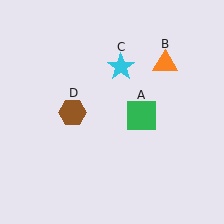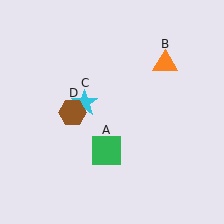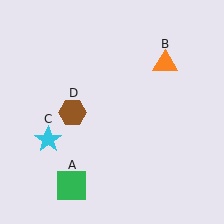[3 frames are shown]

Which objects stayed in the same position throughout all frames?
Orange triangle (object B) and brown hexagon (object D) remained stationary.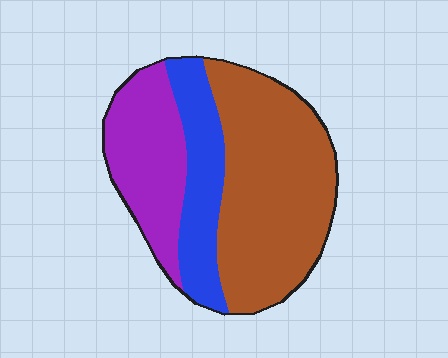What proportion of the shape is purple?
Purple takes up about one quarter (1/4) of the shape.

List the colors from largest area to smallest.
From largest to smallest: brown, purple, blue.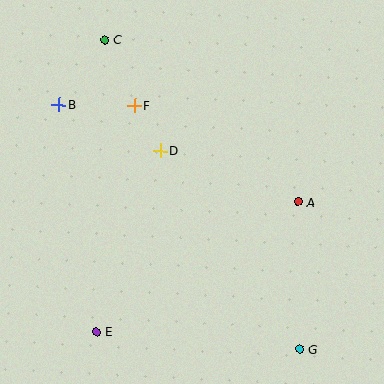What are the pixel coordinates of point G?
Point G is at (299, 349).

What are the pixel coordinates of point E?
Point E is at (96, 332).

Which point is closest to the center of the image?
Point D at (160, 151) is closest to the center.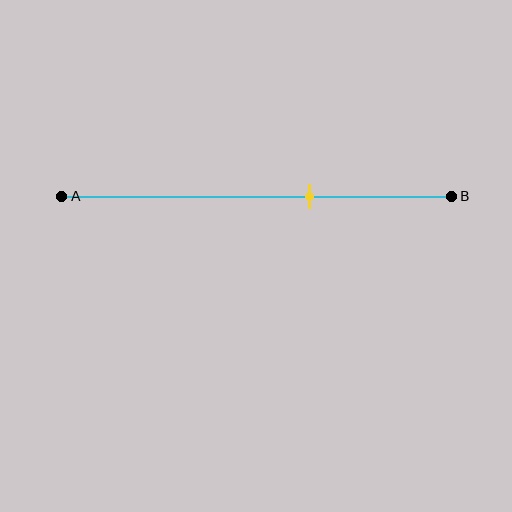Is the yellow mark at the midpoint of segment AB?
No, the mark is at about 65% from A, not at the 50% midpoint.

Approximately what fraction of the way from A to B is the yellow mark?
The yellow mark is approximately 65% of the way from A to B.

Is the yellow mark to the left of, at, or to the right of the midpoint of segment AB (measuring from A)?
The yellow mark is to the right of the midpoint of segment AB.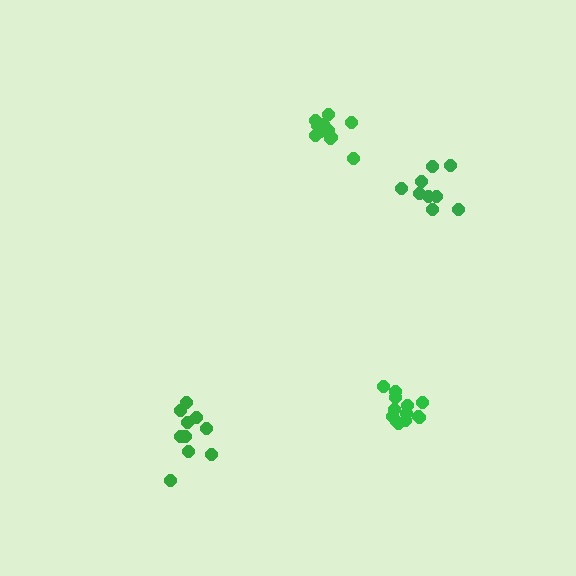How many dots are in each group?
Group 1: 12 dots, Group 2: 13 dots, Group 3: 10 dots, Group 4: 10 dots (45 total).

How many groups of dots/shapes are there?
There are 4 groups.